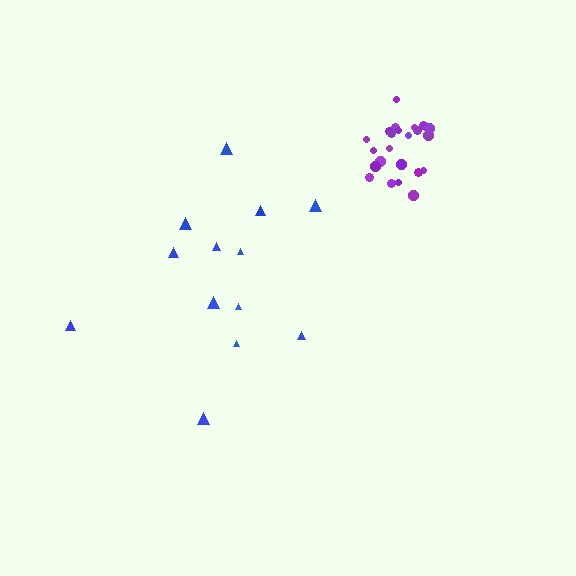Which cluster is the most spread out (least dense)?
Blue.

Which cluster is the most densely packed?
Purple.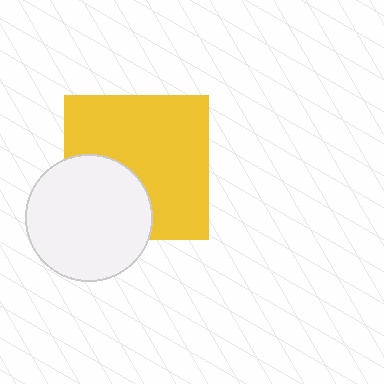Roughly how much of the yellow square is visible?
Most of it is visible (roughly 68%).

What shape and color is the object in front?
The object in front is a white circle.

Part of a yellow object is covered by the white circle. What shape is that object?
It is a square.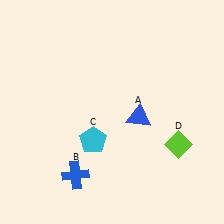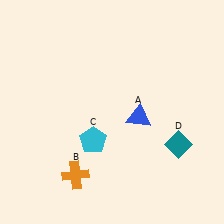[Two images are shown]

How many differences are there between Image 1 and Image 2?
There are 2 differences between the two images.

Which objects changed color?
B changed from blue to orange. D changed from lime to teal.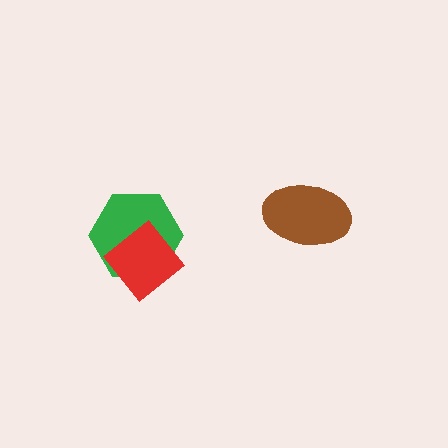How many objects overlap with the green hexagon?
1 object overlaps with the green hexagon.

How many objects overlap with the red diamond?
1 object overlaps with the red diamond.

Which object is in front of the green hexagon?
The red diamond is in front of the green hexagon.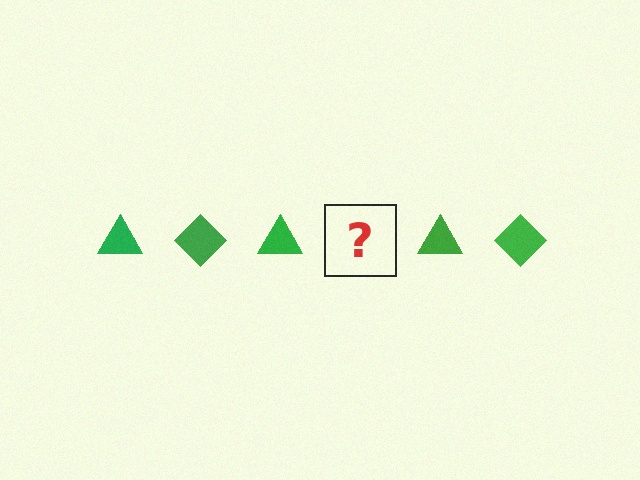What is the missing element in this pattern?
The missing element is a green diamond.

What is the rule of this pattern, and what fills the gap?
The rule is that the pattern cycles through triangle, diamond shapes in green. The gap should be filled with a green diamond.